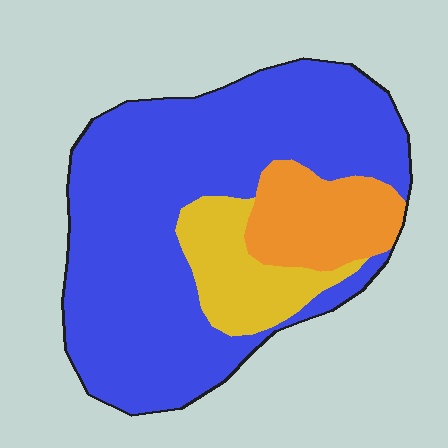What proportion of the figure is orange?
Orange covers about 15% of the figure.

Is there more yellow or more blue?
Blue.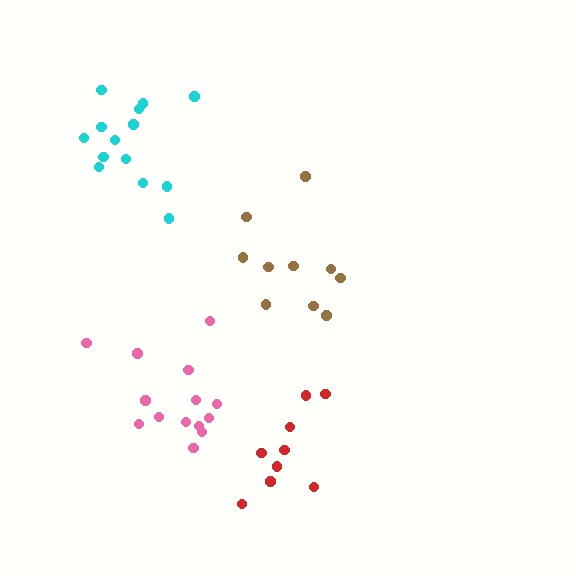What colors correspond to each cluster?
The clusters are colored: cyan, red, pink, brown.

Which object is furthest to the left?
The cyan cluster is leftmost.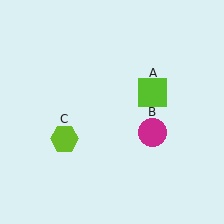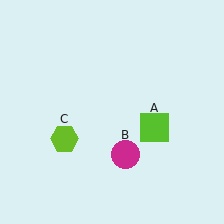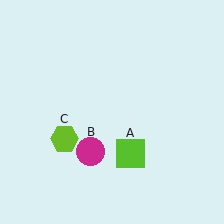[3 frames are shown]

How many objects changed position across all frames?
2 objects changed position: lime square (object A), magenta circle (object B).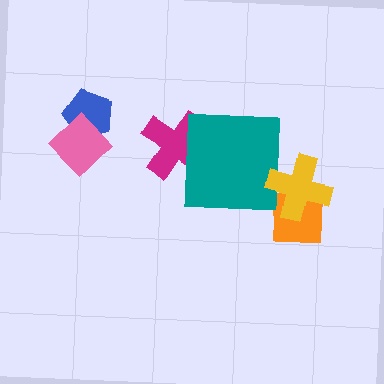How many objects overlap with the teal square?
1 object overlaps with the teal square.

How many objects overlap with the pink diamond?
1 object overlaps with the pink diamond.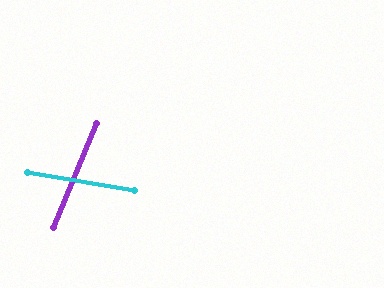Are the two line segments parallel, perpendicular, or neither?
Neither parallel nor perpendicular — they differ by about 77°.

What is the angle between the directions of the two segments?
Approximately 77 degrees.